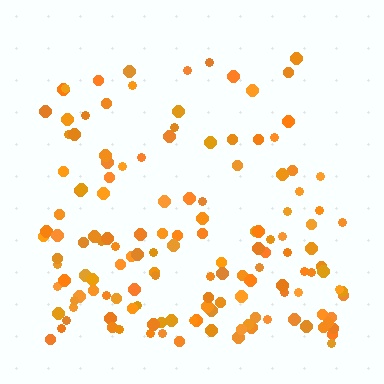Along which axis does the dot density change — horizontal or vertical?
Vertical.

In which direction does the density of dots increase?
From top to bottom, with the bottom side densest.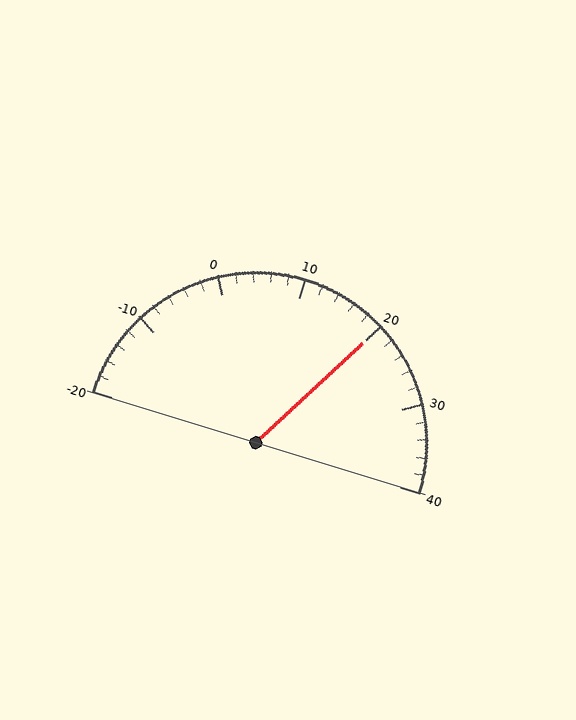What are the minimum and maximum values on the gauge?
The gauge ranges from -20 to 40.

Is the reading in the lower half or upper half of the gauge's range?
The reading is in the upper half of the range (-20 to 40).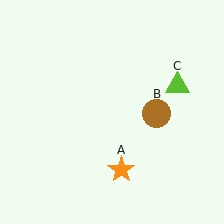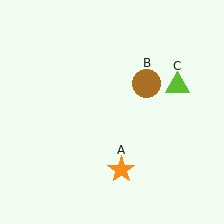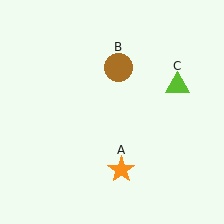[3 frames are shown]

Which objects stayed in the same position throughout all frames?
Orange star (object A) and lime triangle (object C) remained stationary.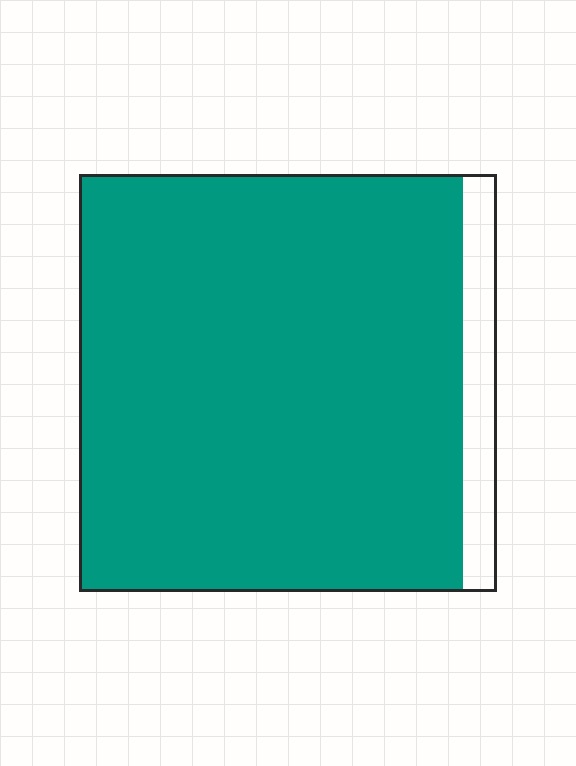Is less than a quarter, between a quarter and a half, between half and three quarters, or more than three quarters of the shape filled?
More than three quarters.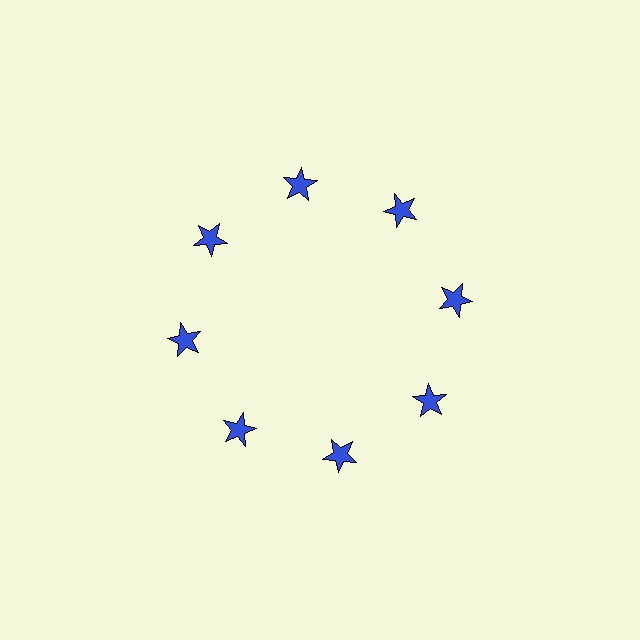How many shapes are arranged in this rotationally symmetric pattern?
There are 8 shapes, arranged in 8 groups of 1.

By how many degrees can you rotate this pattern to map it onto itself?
The pattern maps onto itself every 45 degrees of rotation.